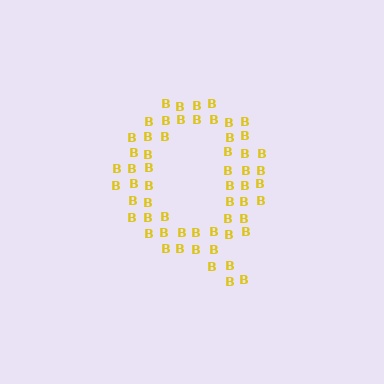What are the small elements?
The small elements are letter B's.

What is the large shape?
The large shape is the letter Q.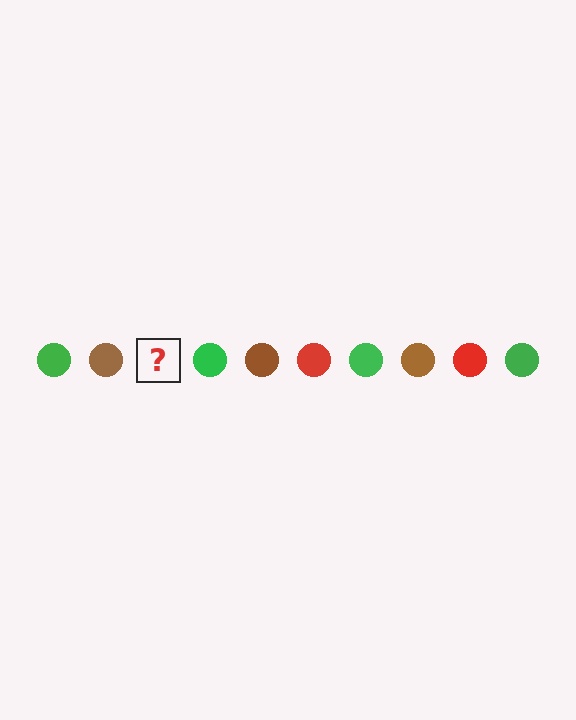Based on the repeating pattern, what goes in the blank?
The blank should be a red circle.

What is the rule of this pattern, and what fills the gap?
The rule is that the pattern cycles through green, brown, red circles. The gap should be filled with a red circle.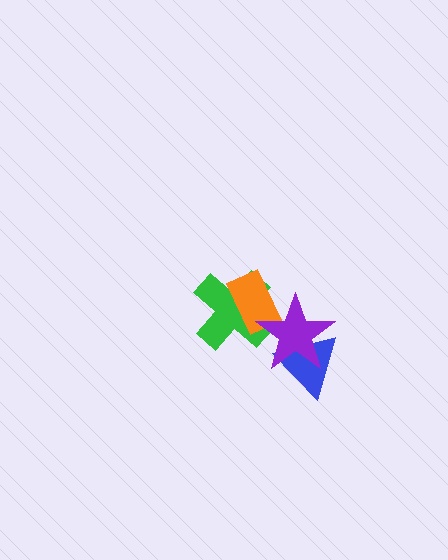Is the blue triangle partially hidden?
Yes, it is partially covered by another shape.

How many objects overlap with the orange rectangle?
2 objects overlap with the orange rectangle.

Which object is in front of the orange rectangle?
The purple star is in front of the orange rectangle.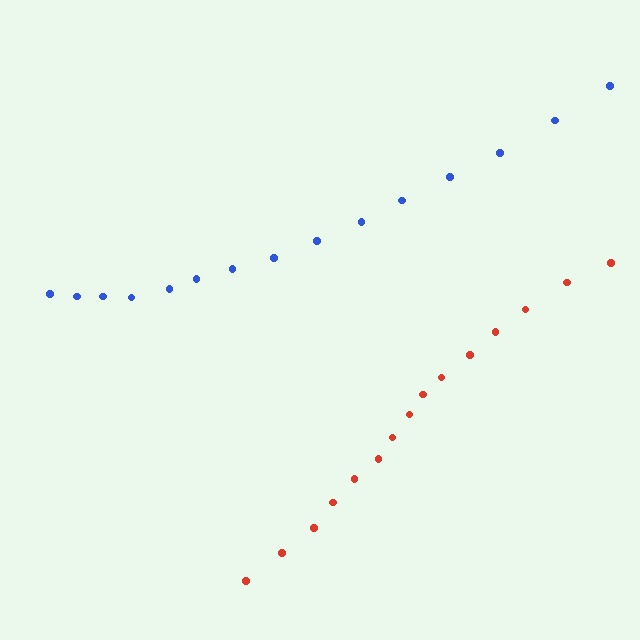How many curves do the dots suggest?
There are 2 distinct paths.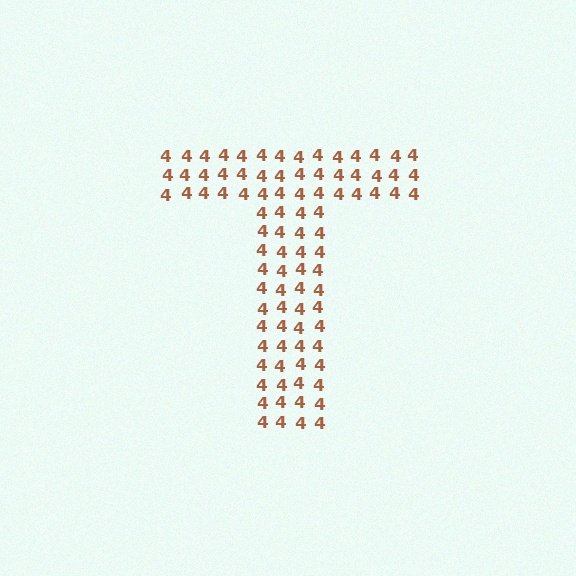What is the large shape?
The large shape is the letter T.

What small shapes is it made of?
It is made of small digit 4's.